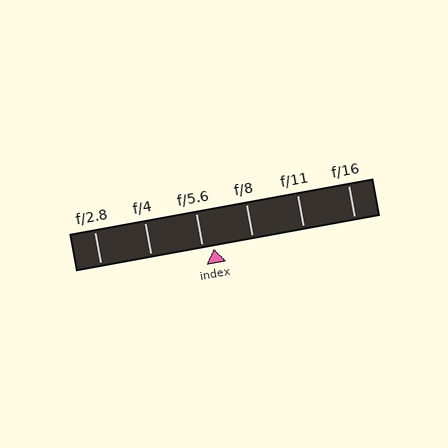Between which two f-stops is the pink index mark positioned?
The index mark is between f/5.6 and f/8.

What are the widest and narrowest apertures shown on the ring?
The widest aperture shown is f/2.8 and the narrowest is f/16.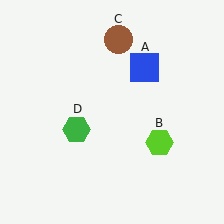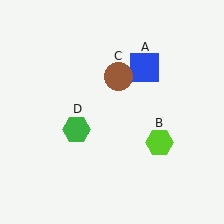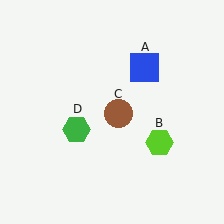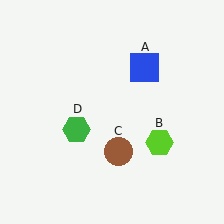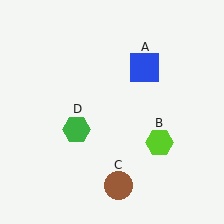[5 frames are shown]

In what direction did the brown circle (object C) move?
The brown circle (object C) moved down.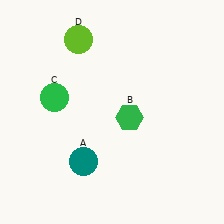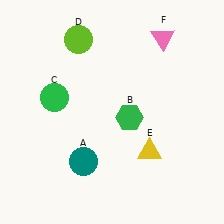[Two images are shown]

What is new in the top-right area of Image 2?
A pink triangle (F) was added in the top-right area of Image 2.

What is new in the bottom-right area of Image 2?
A yellow triangle (E) was added in the bottom-right area of Image 2.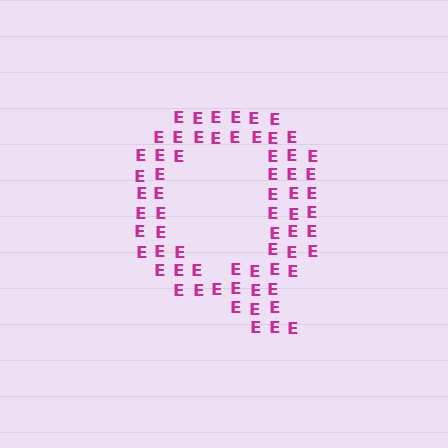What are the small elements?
The small elements are letter E's.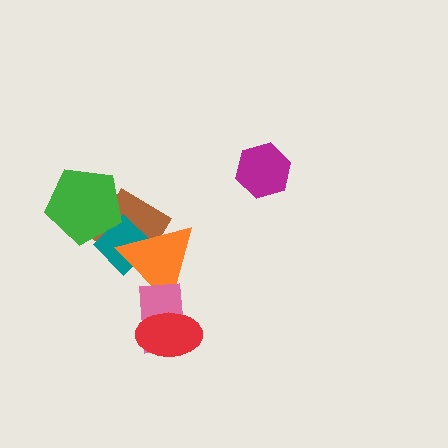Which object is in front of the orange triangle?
The pink rectangle is in front of the orange triangle.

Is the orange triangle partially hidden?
Yes, it is partially covered by another shape.